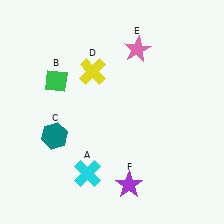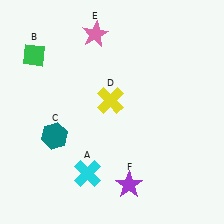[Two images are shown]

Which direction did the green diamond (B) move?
The green diamond (B) moved up.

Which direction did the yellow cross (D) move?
The yellow cross (D) moved down.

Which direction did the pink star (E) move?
The pink star (E) moved left.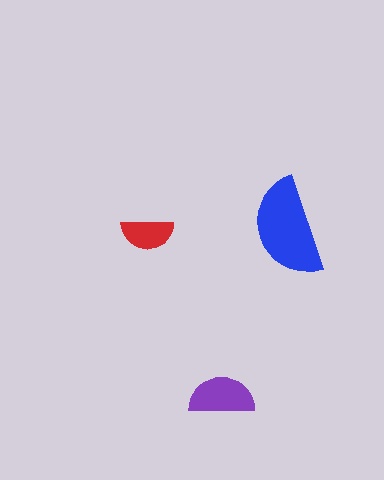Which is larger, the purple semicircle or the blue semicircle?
The blue one.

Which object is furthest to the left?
The red semicircle is leftmost.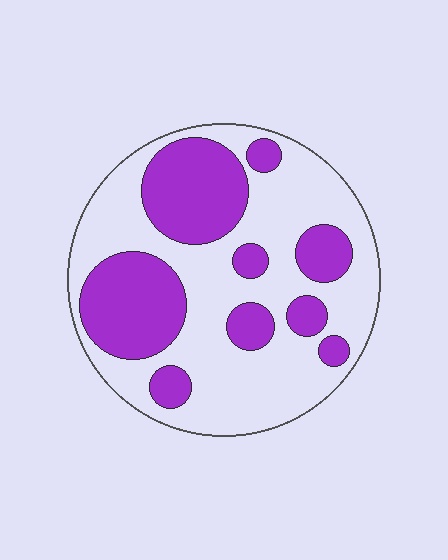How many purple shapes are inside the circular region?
9.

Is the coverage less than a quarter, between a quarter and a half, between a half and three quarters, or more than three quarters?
Between a quarter and a half.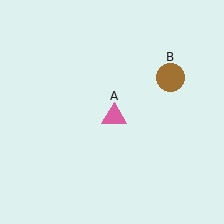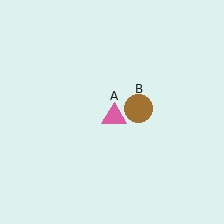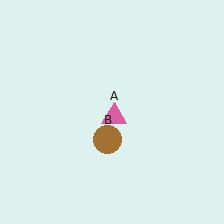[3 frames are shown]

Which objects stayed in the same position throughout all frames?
Pink triangle (object A) remained stationary.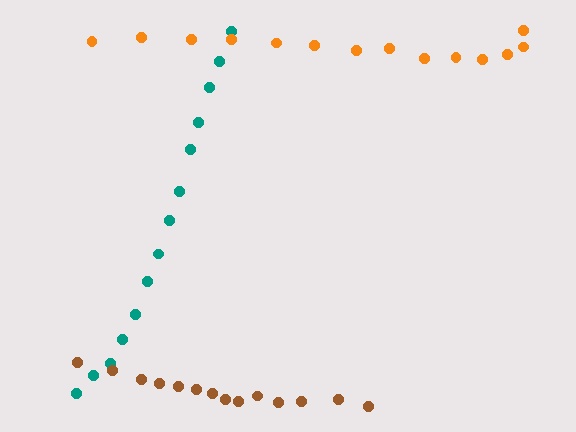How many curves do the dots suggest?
There are 3 distinct paths.